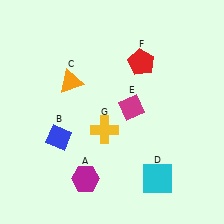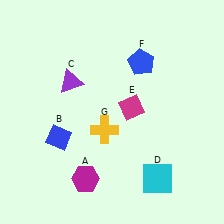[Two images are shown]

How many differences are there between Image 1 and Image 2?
There are 2 differences between the two images.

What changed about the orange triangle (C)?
In Image 1, C is orange. In Image 2, it changed to purple.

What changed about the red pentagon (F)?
In Image 1, F is red. In Image 2, it changed to blue.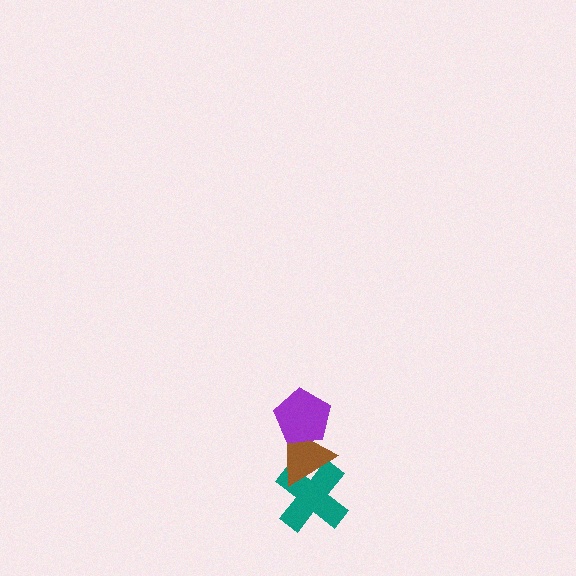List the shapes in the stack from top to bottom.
From top to bottom: the purple pentagon, the brown triangle, the teal cross.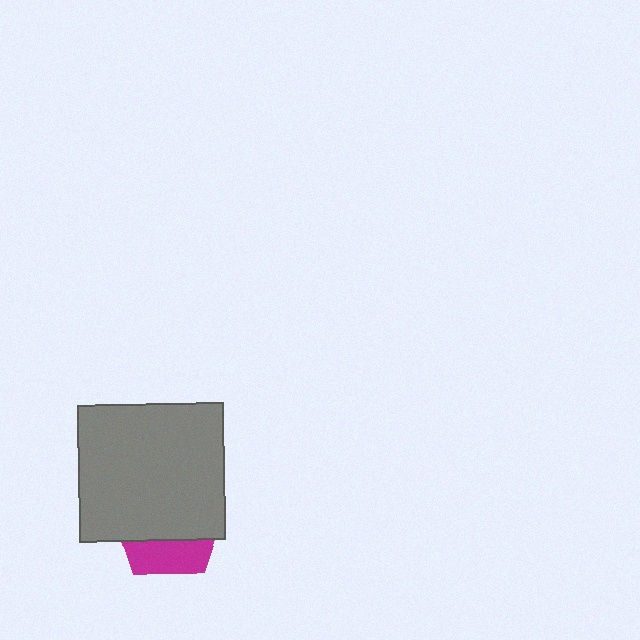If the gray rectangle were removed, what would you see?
You would see the complete magenta pentagon.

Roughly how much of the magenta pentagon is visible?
A small part of it is visible (roughly 32%).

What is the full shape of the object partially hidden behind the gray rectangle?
The partially hidden object is a magenta pentagon.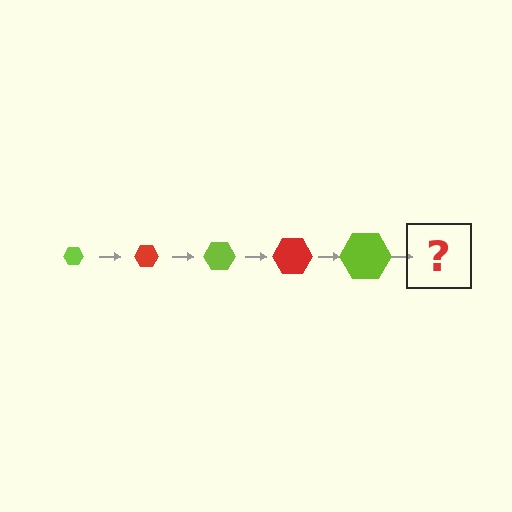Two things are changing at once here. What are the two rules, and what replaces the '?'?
The two rules are that the hexagon grows larger each step and the color cycles through lime and red. The '?' should be a red hexagon, larger than the previous one.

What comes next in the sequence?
The next element should be a red hexagon, larger than the previous one.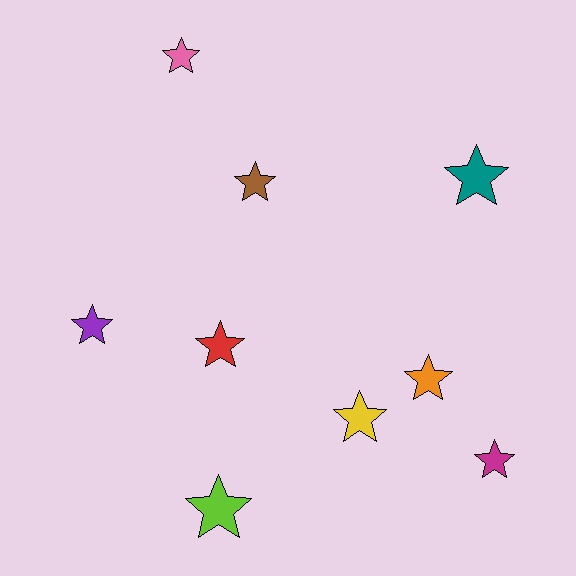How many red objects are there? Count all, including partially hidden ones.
There is 1 red object.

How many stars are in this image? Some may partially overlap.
There are 9 stars.